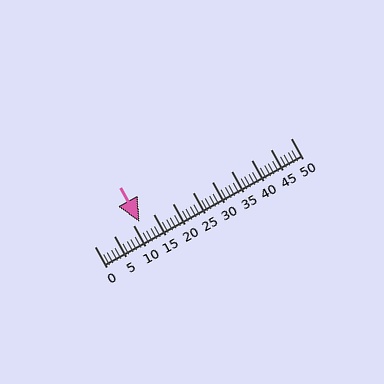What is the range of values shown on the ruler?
The ruler shows values from 0 to 50.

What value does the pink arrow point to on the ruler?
The pink arrow points to approximately 12.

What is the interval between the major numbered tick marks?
The major tick marks are spaced 5 units apart.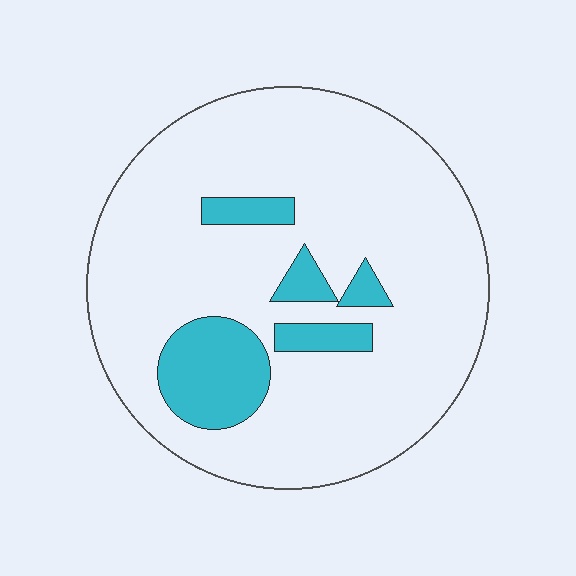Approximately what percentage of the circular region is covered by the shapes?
Approximately 15%.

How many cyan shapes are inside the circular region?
5.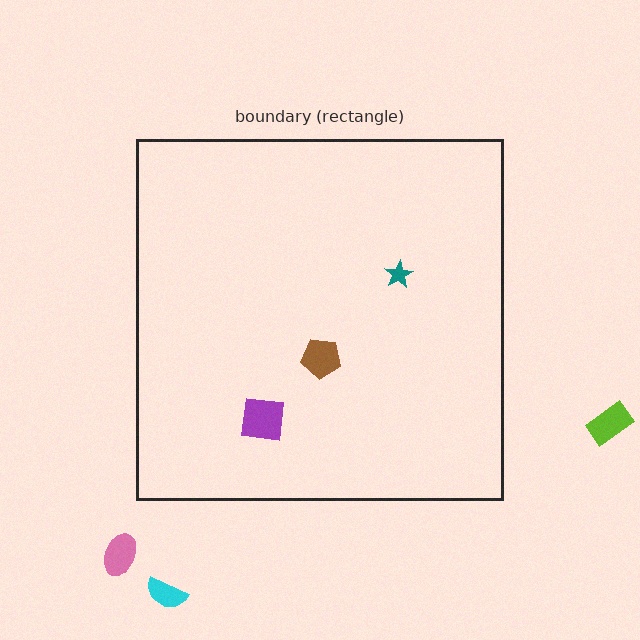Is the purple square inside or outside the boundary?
Inside.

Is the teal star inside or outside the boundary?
Inside.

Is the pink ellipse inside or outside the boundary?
Outside.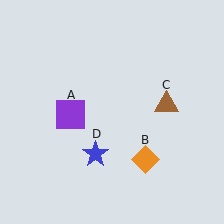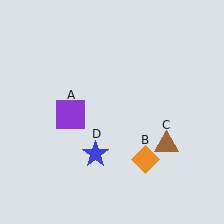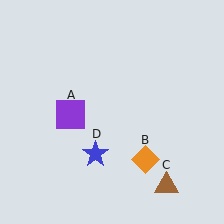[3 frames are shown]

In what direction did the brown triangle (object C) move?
The brown triangle (object C) moved down.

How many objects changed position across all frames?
1 object changed position: brown triangle (object C).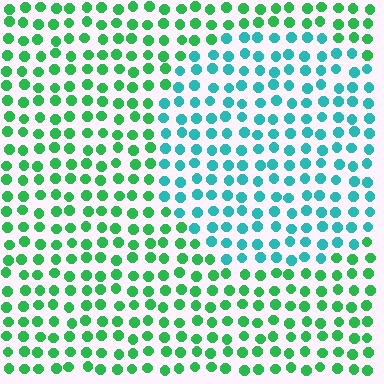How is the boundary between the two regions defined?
The boundary is defined purely by a slight shift in hue (about 44 degrees). Spacing, size, and orientation are identical on both sides.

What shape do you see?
I see a circle.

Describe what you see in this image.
The image is filled with small green elements in a uniform arrangement. A circle-shaped region is visible where the elements are tinted to a slightly different hue, forming a subtle color boundary.